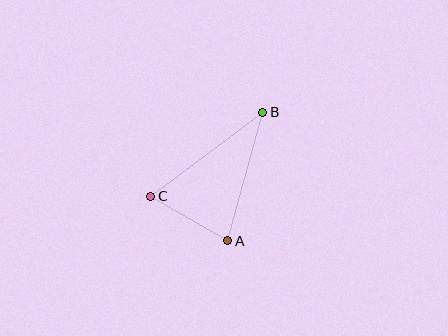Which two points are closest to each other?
Points A and C are closest to each other.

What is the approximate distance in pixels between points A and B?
The distance between A and B is approximately 133 pixels.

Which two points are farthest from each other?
Points B and C are farthest from each other.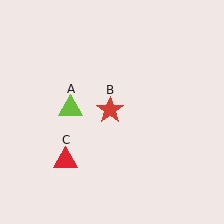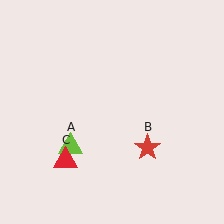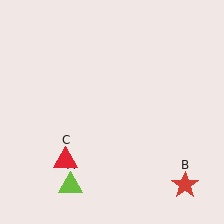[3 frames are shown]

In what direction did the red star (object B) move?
The red star (object B) moved down and to the right.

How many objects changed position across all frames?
2 objects changed position: lime triangle (object A), red star (object B).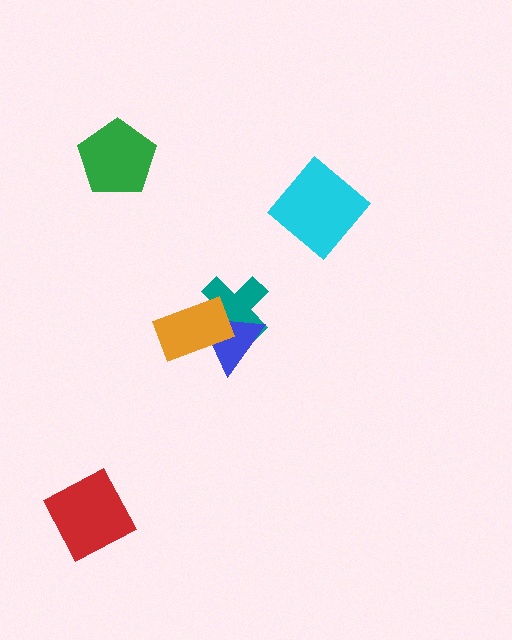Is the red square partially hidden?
No, no other shape covers it.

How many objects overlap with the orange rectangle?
2 objects overlap with the orange rectangle.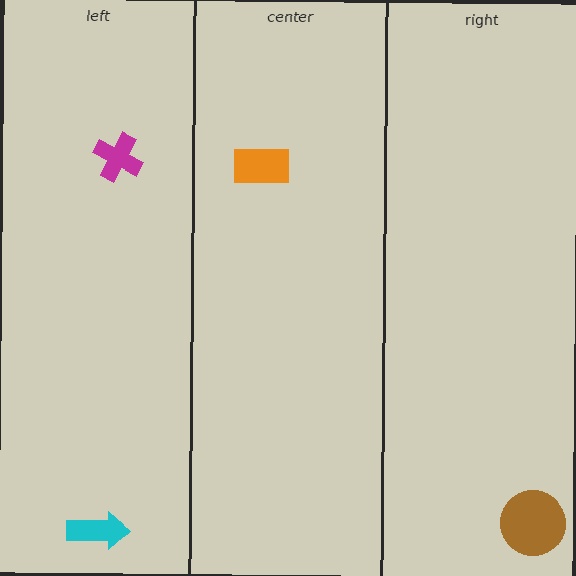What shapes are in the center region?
The orange rectangle.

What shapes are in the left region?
The cyan arrow, the magenta cross.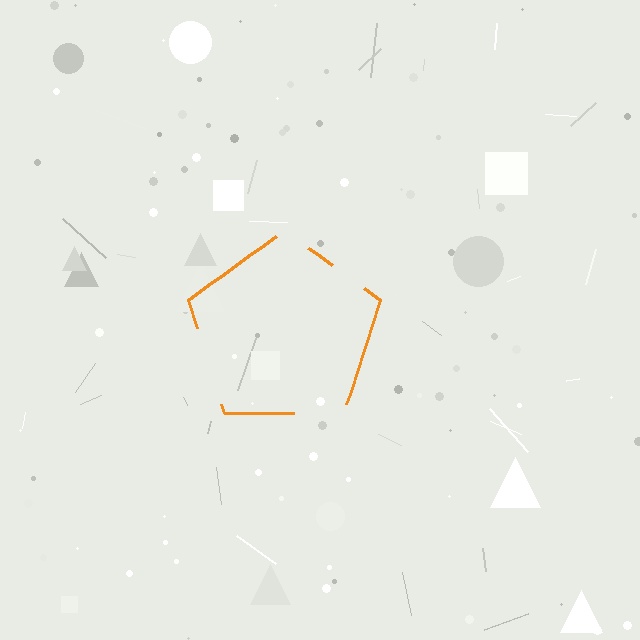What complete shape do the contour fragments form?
The contour fragments form a pentagon.